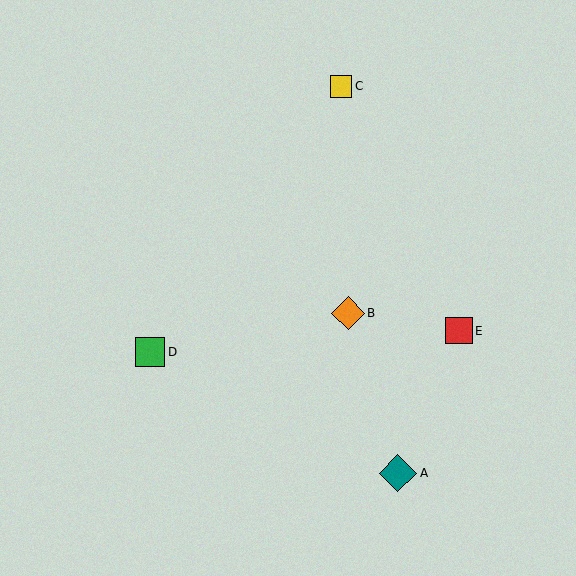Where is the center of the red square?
The center of the red square is at (459, 331).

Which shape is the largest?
The teal diamond (labeled A) is the largest.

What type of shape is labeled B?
Shape B is an orange diamond.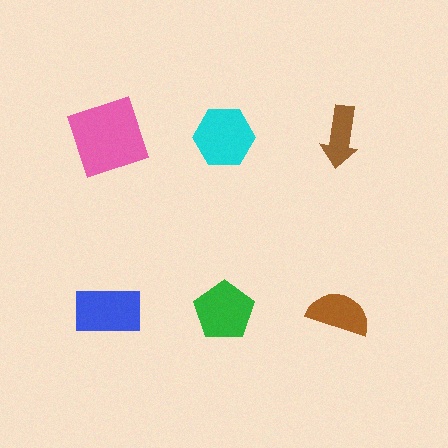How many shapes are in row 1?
3 shapes.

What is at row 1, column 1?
A pink square.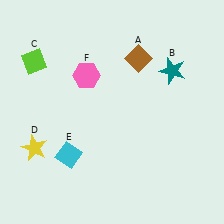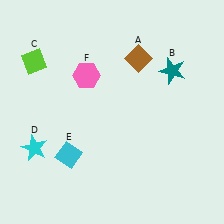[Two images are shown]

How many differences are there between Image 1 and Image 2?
There is 1 difference between the two images.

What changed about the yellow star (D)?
In Image 1, D is yellow. In Image 2, it changed to cyan.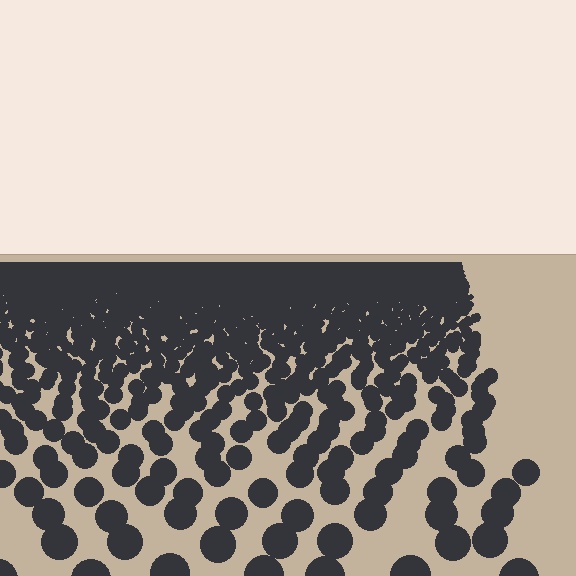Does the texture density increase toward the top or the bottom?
Density increases toward the top.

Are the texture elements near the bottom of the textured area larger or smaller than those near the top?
Larger. Near the bottom, elements are closer to the viewer and appear at a bigger on-screen size.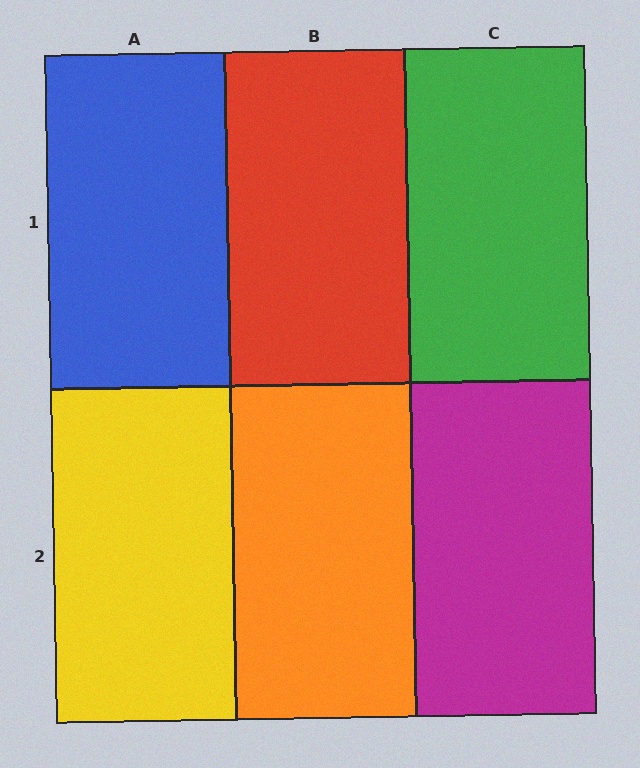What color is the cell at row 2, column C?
Magenta.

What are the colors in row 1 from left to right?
Blue, red, green.